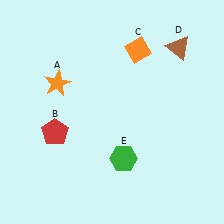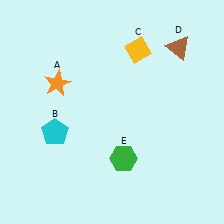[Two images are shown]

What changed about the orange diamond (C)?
In Image 1, C is orange. In Image 2, it changed to yellow.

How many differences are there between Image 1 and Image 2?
There are 2 differences between the two images.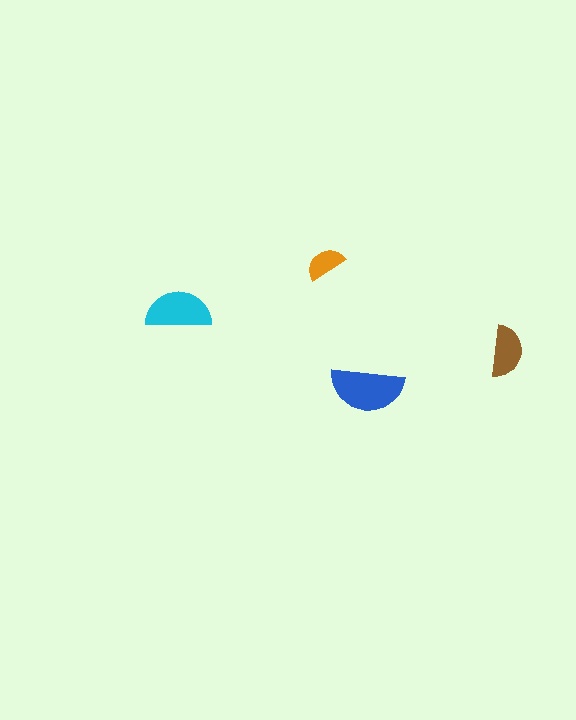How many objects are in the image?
There are 4 objects in the image.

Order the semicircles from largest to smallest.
the blue one, the cyan one, the brown one, the orange one.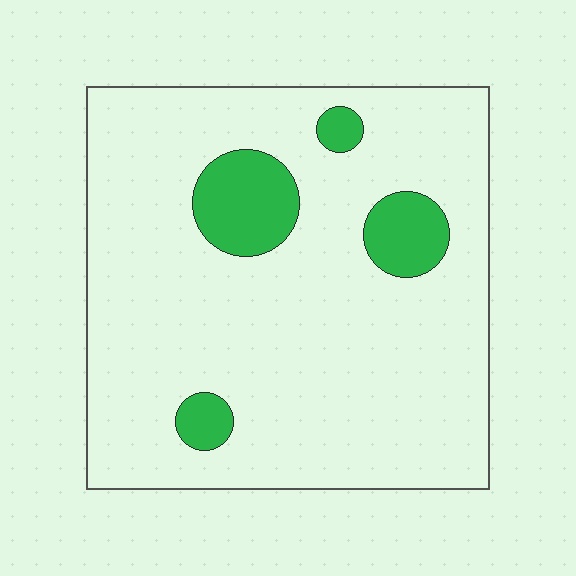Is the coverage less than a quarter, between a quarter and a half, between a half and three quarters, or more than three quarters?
Less than a quarter.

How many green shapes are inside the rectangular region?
4.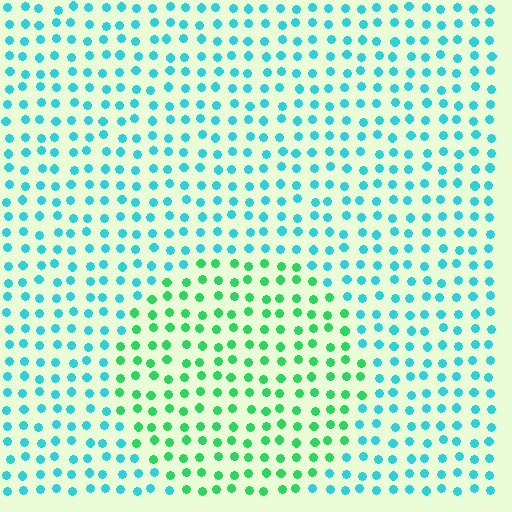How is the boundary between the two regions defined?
The boundary is defined purely by a slight shift in hue (about 44 degrees). Spacing, size, and orientation are identical on both sides.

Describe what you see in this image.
The image is filled with small cyan elements in a uniform arrangement. A circle-shaped region is visible where the elements are tinted to a slightly different hue, forming a subtle color boundary.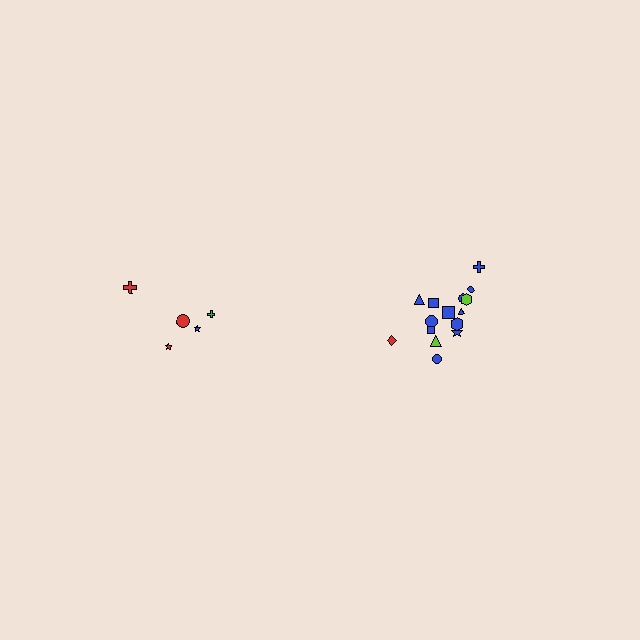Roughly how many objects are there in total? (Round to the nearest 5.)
Roughly 20 objects in total.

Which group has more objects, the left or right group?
The right group.